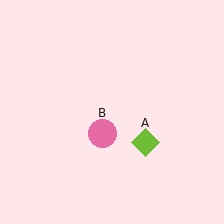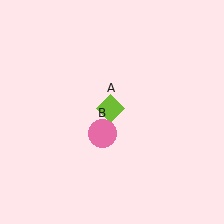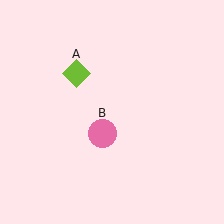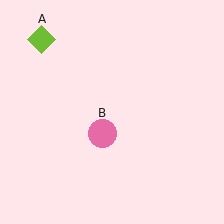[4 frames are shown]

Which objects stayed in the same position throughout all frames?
Pink circle (object B) remained stationary.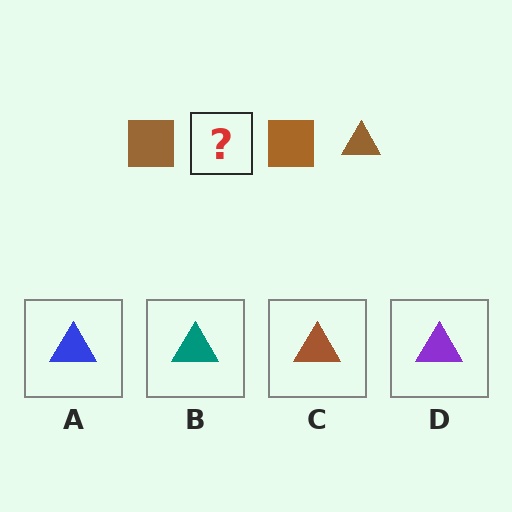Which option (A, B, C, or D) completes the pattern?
C.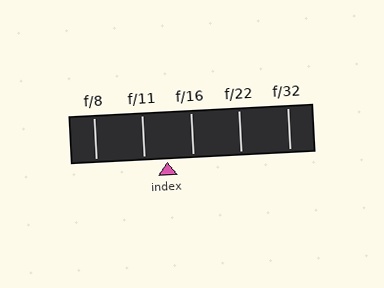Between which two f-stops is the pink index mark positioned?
The index mark is between f/11 and f/16.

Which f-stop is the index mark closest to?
The index mark is closest to f/11.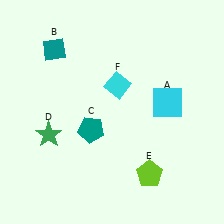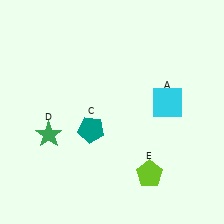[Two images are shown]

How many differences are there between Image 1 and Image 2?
There are 2 differences between the two images.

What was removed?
The teal diamond (B), the cyan diamond (F) were removed in Image 2.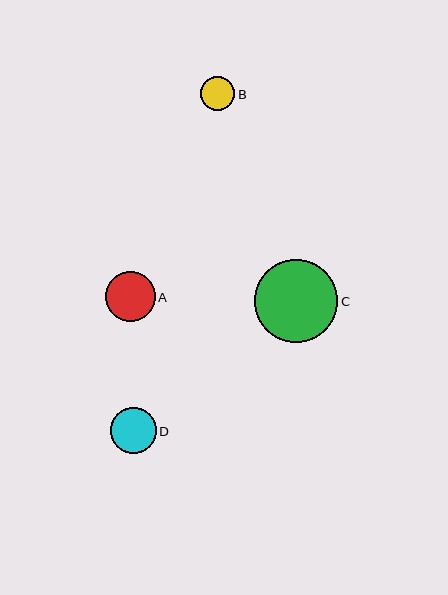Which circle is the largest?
Circle C is the largest with a size of approximately 83 pixels.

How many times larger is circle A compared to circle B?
Circle A is approximately 1.5 times the size of circle B.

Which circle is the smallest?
Circle B is the smallest with a size of approximately 34 pixels.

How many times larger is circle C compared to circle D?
Circle C is approximately 1.8 times the size of circle D.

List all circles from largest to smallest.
From largest to smallest: C, A, D, B.